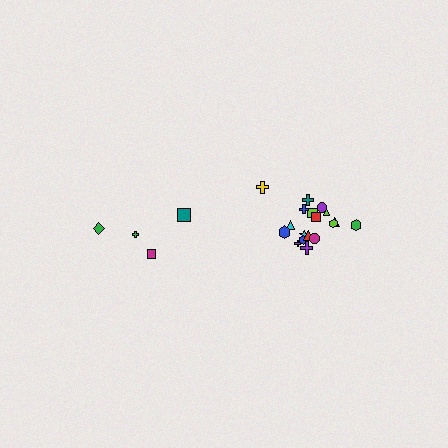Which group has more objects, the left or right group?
The right group.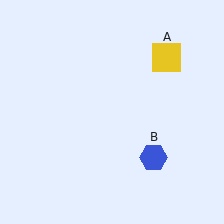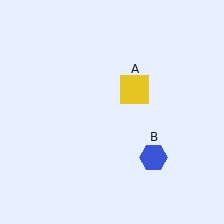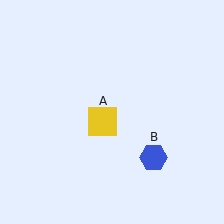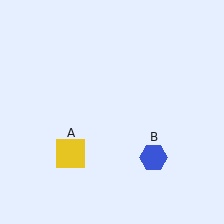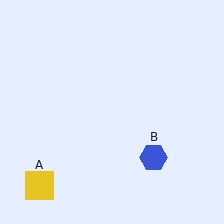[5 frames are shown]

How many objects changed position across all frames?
1 object changed position: yellow square (object A).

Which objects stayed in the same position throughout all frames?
Blue hexagon (object B) remained stationary.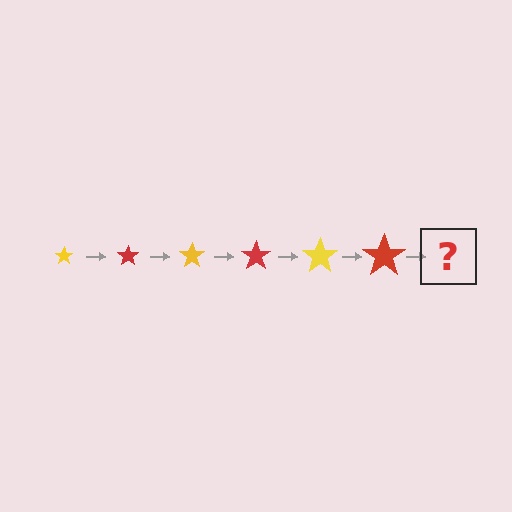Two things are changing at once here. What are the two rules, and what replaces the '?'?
The two rules are that the star grows larger each step and the color cycles through yellow and red. The '?' should be a yellow star, larger than the previous one.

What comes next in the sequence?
The next element should be a yellow star, larger than the previous one.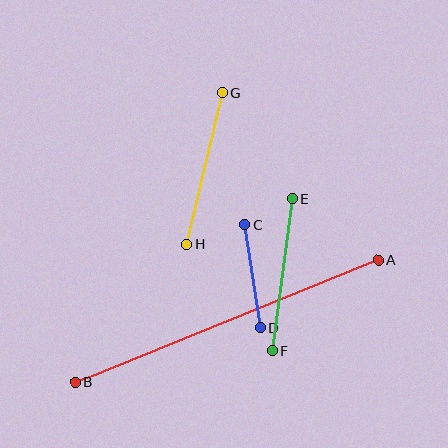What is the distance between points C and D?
The distance is approximately 104 pixels.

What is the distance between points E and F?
The distance is approximately 153 pixels.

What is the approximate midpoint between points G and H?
The midpoint is at approximately (205, 168) pixels.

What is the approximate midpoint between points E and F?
The midpoint is at approximately (282, 275) pixels.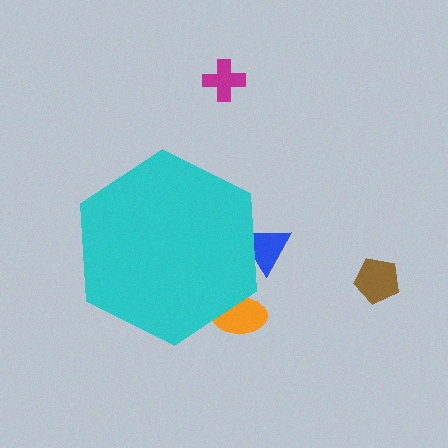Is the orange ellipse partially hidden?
Yes, the orange ellipse is partially hidden behind the cyan hexagon.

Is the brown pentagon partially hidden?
No, the brown pentagon is fully visible.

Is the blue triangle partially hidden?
Yes, the blue triangle is partially hidden behind the cyan hexagon.